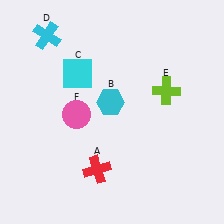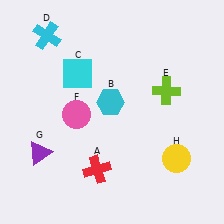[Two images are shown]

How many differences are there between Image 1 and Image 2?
There are 2 differences between the two images.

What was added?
A purple triangle (G), a yellow circle (H) were added in Image 2.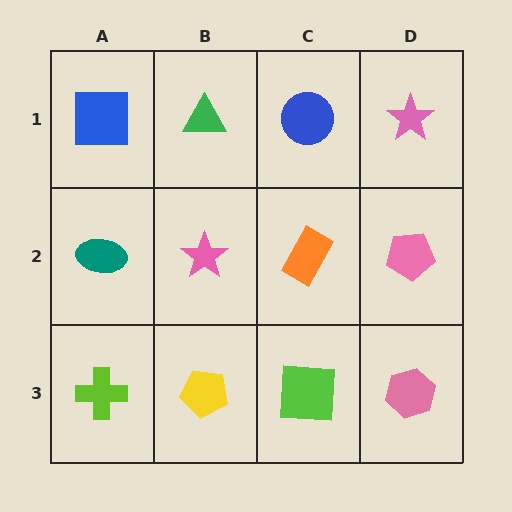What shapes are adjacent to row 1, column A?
A teal ellipse (row 2, column A), a green triangle (row 1, column B).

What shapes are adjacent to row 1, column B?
A pink star (row 2, column B), a blue square (row 1, column A), a blue circle (row 1, column C).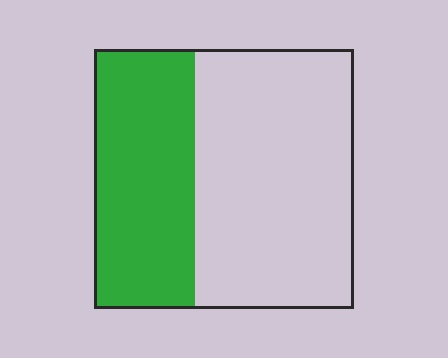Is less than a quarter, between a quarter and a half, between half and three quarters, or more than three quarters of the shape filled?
Between a quarter and a half.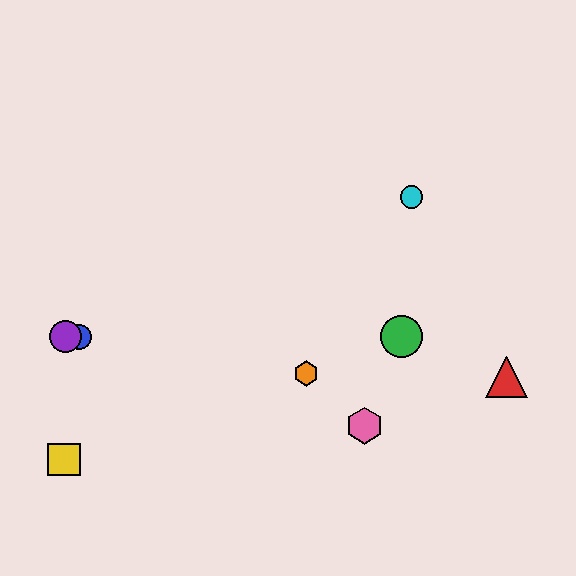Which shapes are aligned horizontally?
The blue circle, the green circle, the purple circle are aligned horizontally.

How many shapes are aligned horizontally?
3 shapes (the blue circle, the green circle, the purple circle) are aligned horizontally.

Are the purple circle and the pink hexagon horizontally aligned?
No, the purple circle is at y≈337 and the pink hexagon is at y≈426.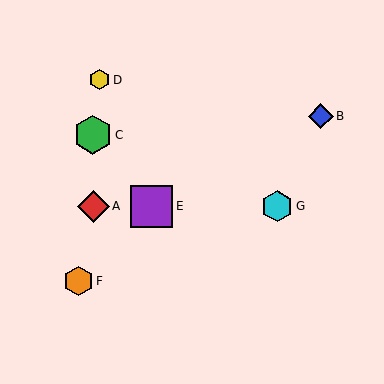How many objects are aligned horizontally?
3 objects (A, E, G) are aligned horizontally.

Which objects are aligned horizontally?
Objects A, E, G are aligned horizontally.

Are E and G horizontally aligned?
Yes, both are at y≈206.